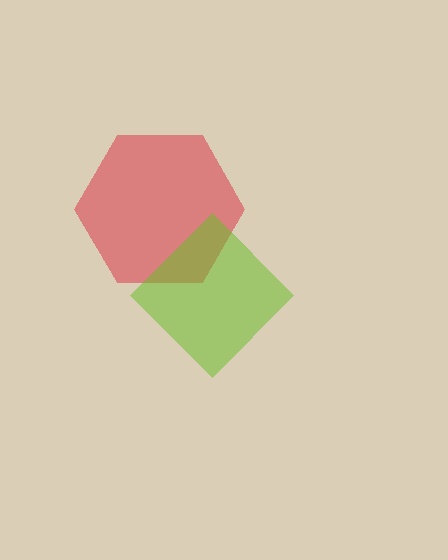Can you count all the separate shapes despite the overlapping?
Yes, there are 2 separate shapes.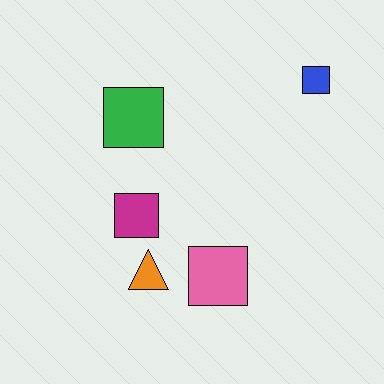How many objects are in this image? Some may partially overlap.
There are 5 objects.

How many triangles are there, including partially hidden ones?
There is 1 triangle.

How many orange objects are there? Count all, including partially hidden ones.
There is 1 orange object.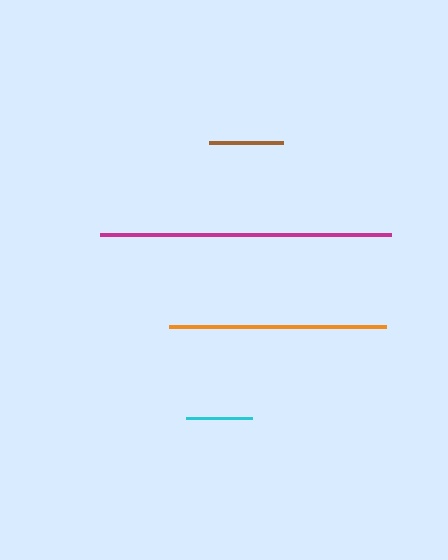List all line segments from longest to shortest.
From longest to shortest: magenta, orange, brown, cyan.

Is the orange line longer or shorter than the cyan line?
The orange line is longer than the cyan line.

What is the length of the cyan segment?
The cyan segment is approximately 65 pixels long.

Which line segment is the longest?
The magenta line is the longest at approximately 291 pixels.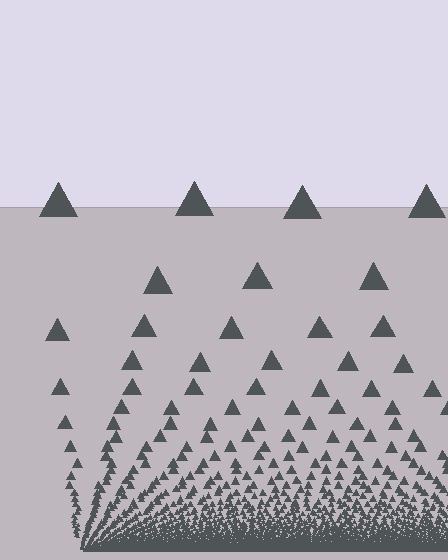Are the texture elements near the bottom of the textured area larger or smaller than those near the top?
Smaller. The gradient is inverted — elements near the bottom are smaller and denser.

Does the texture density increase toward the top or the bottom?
Density increases toward the bottom.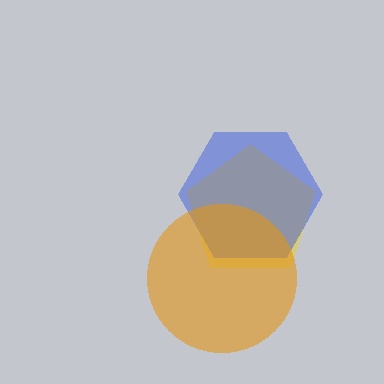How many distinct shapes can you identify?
There are 3 distinct shapes: a yellow pentagon, a blue hexagon, an orange circle.